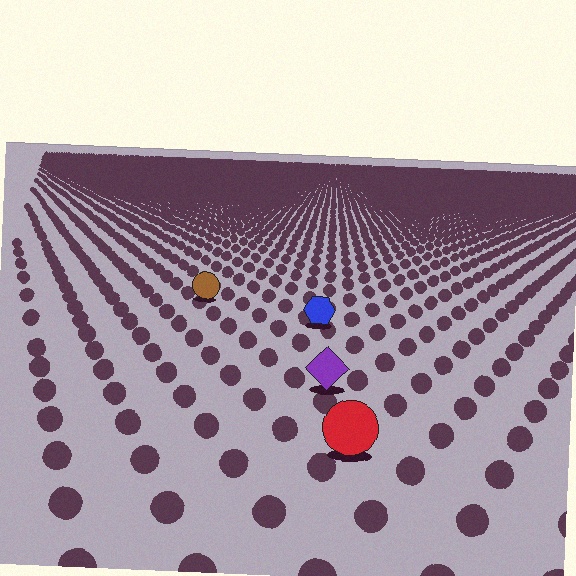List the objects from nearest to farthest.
From nearest to farthest: the red circle, the purple diamond, the blue hexagon, the brown circle.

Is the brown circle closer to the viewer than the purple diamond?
No. The purple diamond is closer — you can tell from the texture gradient: the ground texture is coarser near it.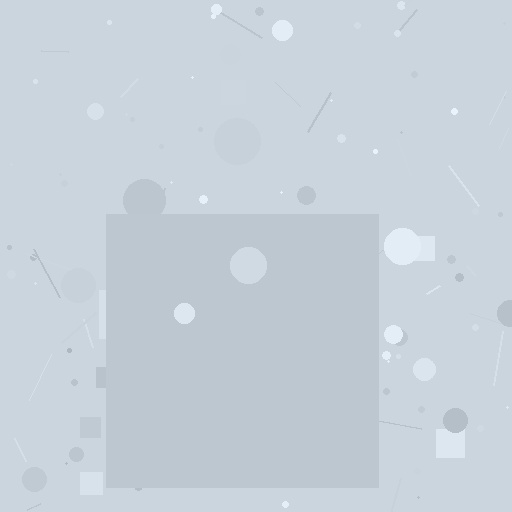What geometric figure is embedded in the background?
A square is embedded in the background.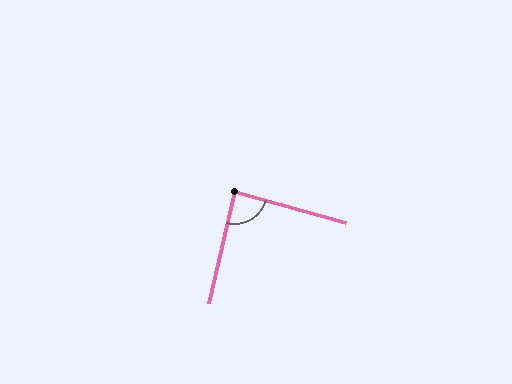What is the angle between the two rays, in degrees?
Approximately 88 degrees.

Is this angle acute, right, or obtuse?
It is approximately a right angle.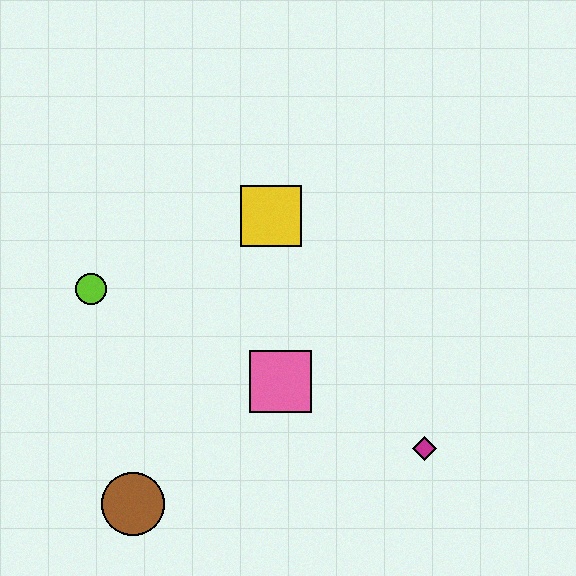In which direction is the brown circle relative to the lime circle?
The brown circle is below the lime circle.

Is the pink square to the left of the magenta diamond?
Yes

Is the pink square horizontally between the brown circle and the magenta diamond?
Yes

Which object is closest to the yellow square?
The pink square is closest to the yellow square.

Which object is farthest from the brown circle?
The yellow square is farthest from the brown circle.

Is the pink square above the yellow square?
No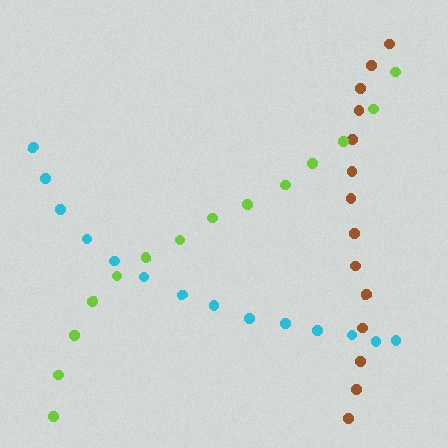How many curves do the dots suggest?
There are 3 distinct paths.